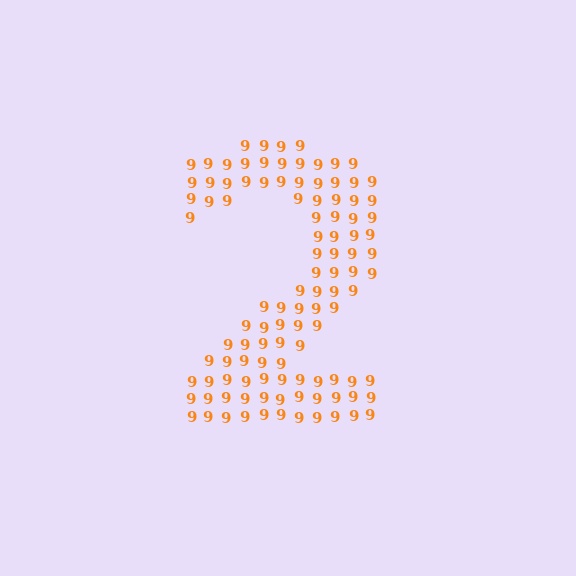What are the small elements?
The small elements are digit 9's.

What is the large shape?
The large shape is the digit 2.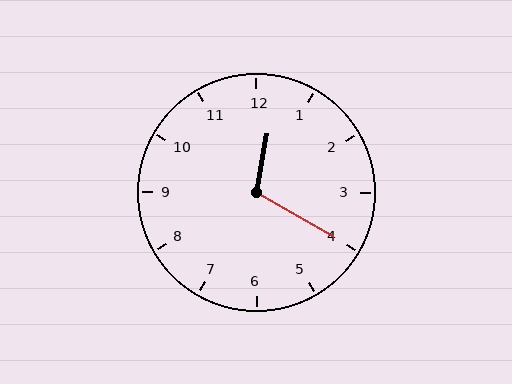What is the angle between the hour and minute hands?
Approximately 110 degrees.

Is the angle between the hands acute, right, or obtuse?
It is obtuse.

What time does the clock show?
12:20.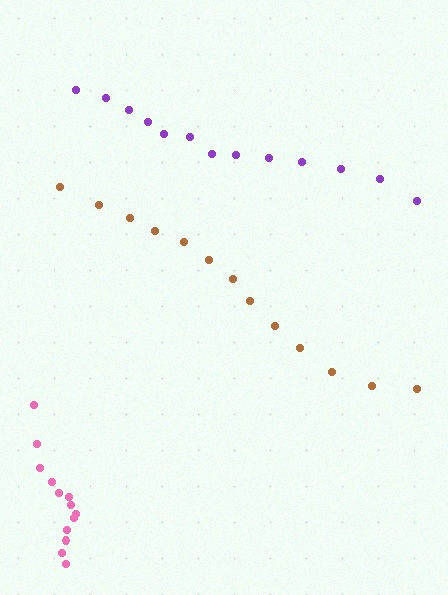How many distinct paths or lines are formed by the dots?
There are 3 distinct paths.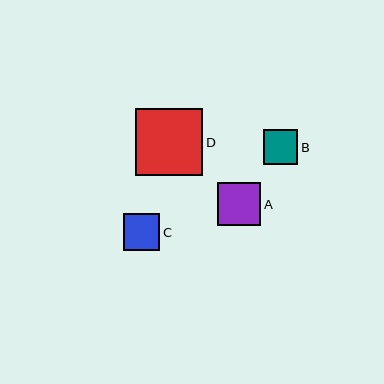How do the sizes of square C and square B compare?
Square C and square B are approximately the same size.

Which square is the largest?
Square D is the largest with a size of approximately 67 pixels.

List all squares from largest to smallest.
From largest to smallest: D, A, C, B.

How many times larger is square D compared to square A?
Square D is approximately 1.5 times the size of square A.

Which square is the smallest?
Square B is the smallest with a size of approximately 35 pixels.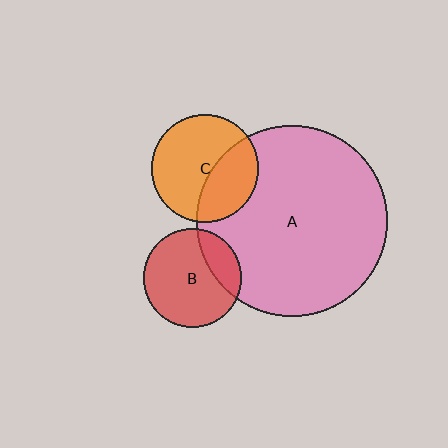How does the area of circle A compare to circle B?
Approximately 3.8 times.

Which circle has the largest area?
Circle A (pink).